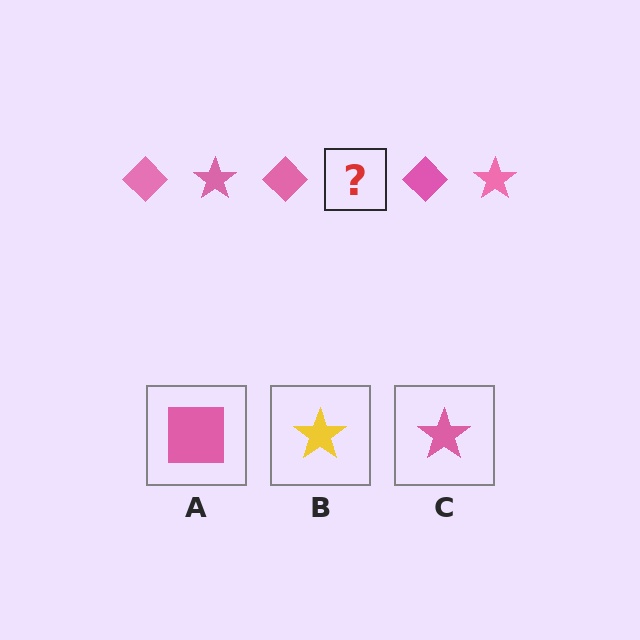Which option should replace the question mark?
Option C.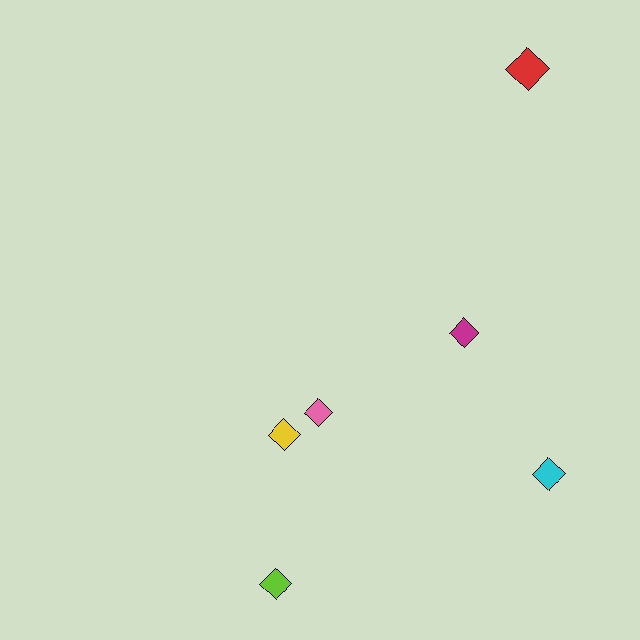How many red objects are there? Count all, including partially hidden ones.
There is 1 red object.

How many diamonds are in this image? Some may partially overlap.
There are 6 diamonds.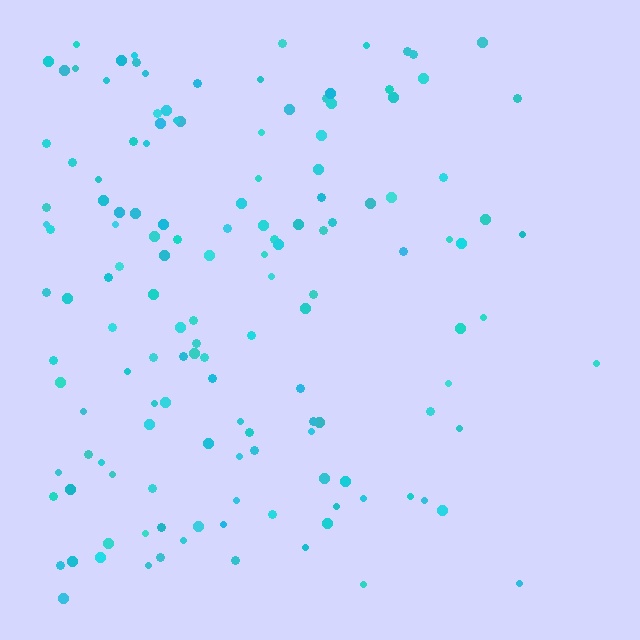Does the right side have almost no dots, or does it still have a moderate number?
Still a moderate number, just noticeably fewer than the left.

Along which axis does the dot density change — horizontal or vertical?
Horizontal.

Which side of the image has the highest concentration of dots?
The left.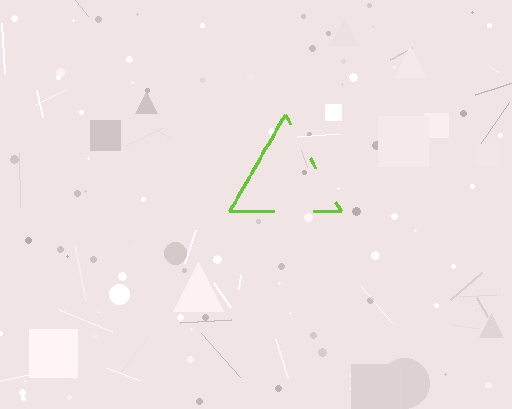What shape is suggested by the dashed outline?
The dashed outline suggests a triangle.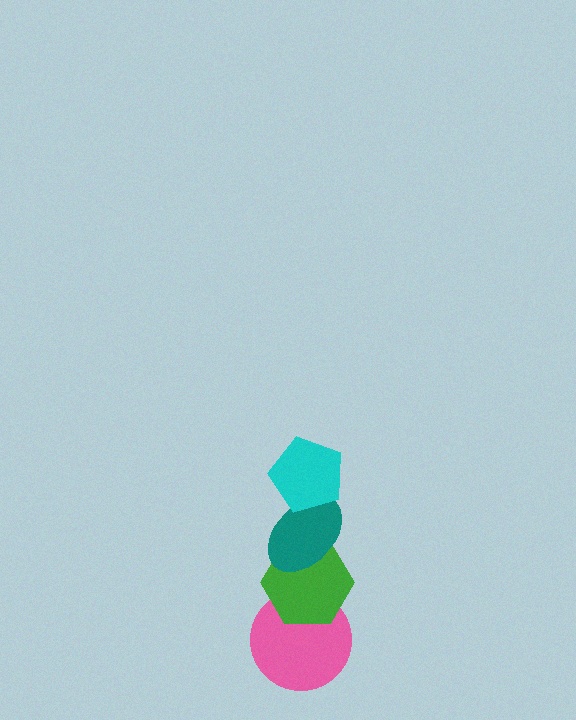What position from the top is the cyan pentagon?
The cyan pentagon is 1st from the top.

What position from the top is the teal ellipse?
The teal ellipse is 2nd from the top.